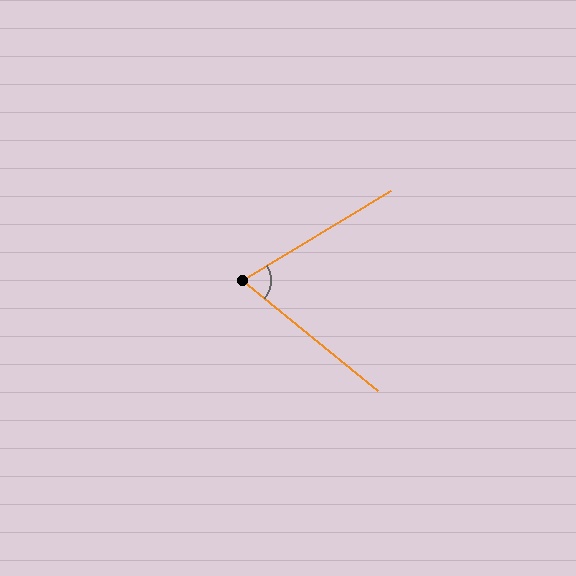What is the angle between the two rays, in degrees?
Approximately 70 degrees.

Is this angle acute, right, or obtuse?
It is acute.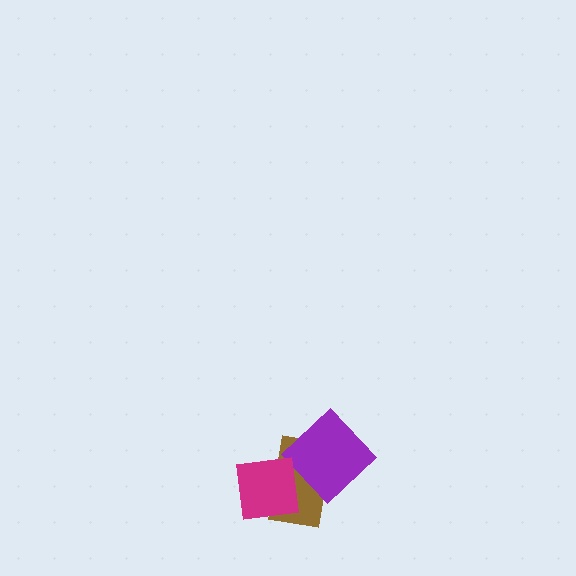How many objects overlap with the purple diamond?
1 object overlaps with the purple diamond.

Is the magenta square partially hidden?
No, no other shape covers it.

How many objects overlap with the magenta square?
1 object overlaps with the magenta square.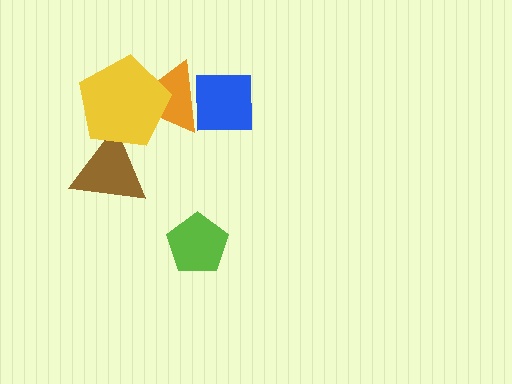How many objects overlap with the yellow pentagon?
2 objects overlap with the yellow pentagon.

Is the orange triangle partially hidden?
Yes, it is partially covered by another shape.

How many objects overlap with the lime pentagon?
0 objects overlap with the lime pentagon.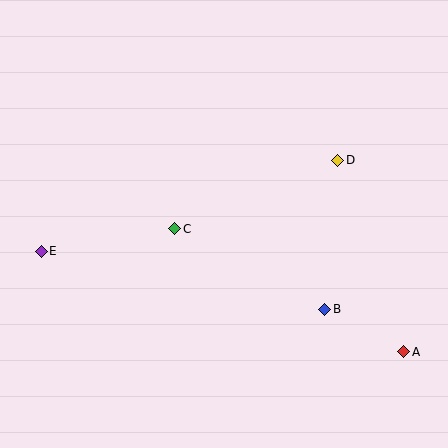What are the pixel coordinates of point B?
Point B is at (325, 309).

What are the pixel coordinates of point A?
Point A is at (404, 352).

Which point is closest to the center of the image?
Point C at (175, 229) is closest to the center.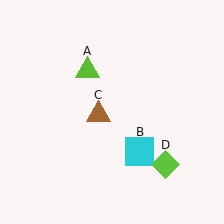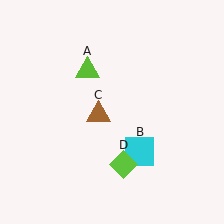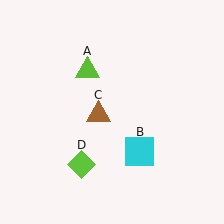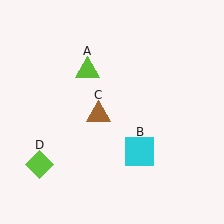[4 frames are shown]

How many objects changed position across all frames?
1 object changed position: lime diamond (object D).